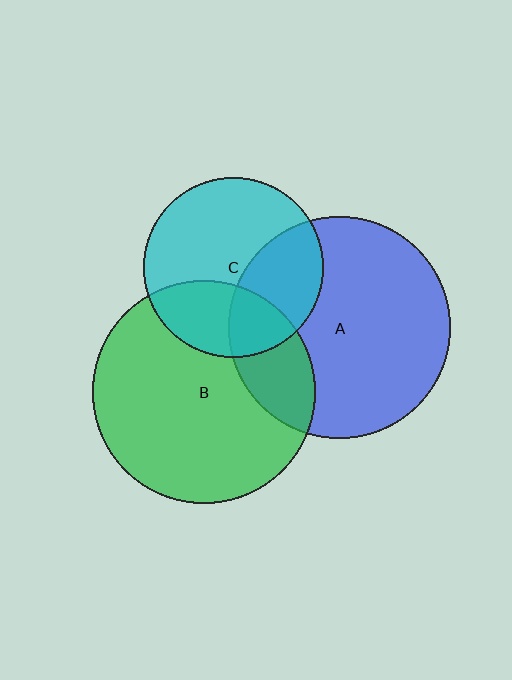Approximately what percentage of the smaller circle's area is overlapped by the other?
Approximately 30%.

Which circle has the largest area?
Circle B (green).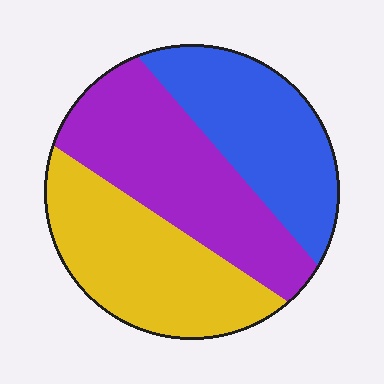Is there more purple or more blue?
Purple.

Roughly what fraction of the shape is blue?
Blue takes up between a sixth and a third of the shape.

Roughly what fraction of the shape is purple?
Purple covers roughly 35% of the shape.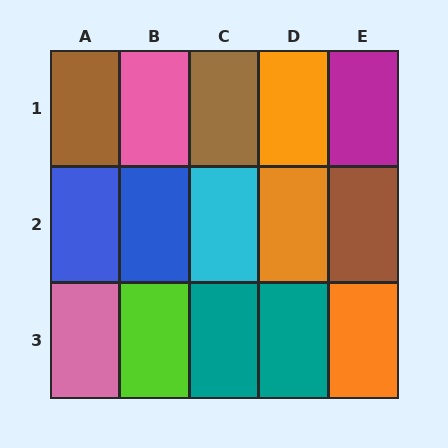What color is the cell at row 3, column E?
Orange.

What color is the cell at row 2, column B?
Blue.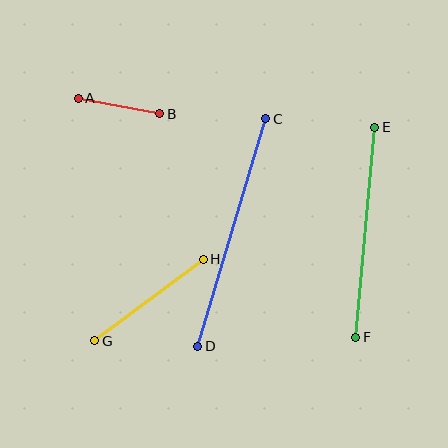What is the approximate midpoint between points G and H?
The midpoint is at approximately (149, 300) pixels.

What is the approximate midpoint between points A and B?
The midpoint is at approximately (119, 106) pixels.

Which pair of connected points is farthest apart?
Points C and D are farthest apart.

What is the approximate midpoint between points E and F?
The midpoint is at approximately (365, 232) pixels.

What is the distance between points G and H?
The distance is approximately 136 pixels.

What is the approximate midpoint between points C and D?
The midpoint is at approximately (232, 232) pixels.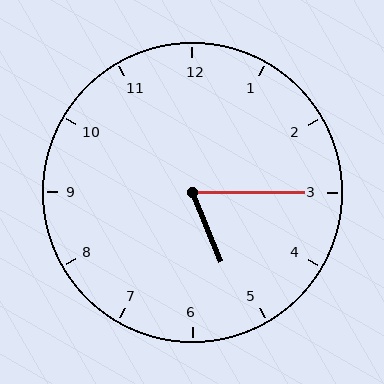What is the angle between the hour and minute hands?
Approximately 68 degrees.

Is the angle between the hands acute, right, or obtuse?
It is acute.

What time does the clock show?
5:15.